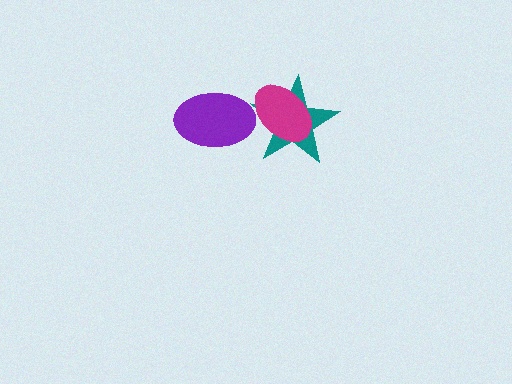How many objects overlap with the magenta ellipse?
1 object overlaps with the magenta ellipse.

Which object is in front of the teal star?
The magenta ellipse is in front of the teal star.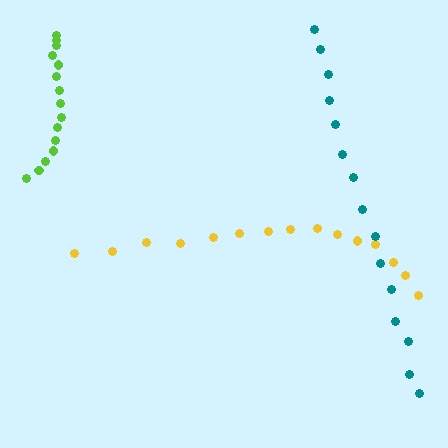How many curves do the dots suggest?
There are 3 distinct paths.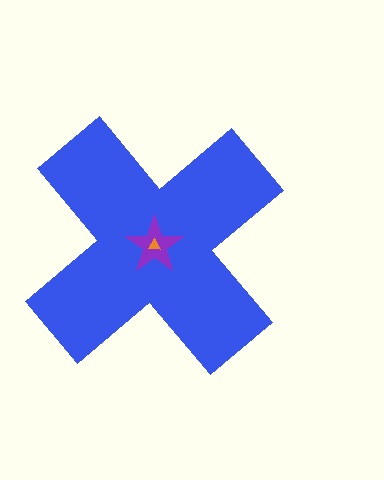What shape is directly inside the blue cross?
The purple star.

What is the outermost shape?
The blue cross.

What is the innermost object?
The orange triangle.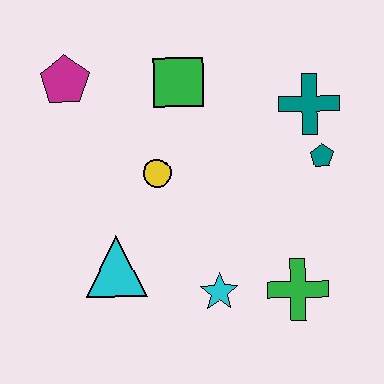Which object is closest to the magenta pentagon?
The green square is closest to the magenta pentagon.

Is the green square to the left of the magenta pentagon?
No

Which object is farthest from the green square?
The green cross is farthest from the green square.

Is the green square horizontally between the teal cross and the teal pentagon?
No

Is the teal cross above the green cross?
Yes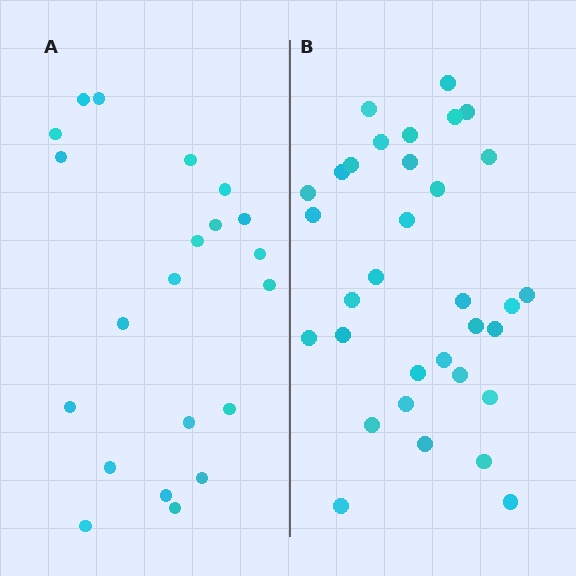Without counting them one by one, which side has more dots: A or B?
Region B (the right region) has more dots.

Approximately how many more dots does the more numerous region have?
Region B has roughly 12 or so more dots than region A.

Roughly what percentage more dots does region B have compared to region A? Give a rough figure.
About 55% more.